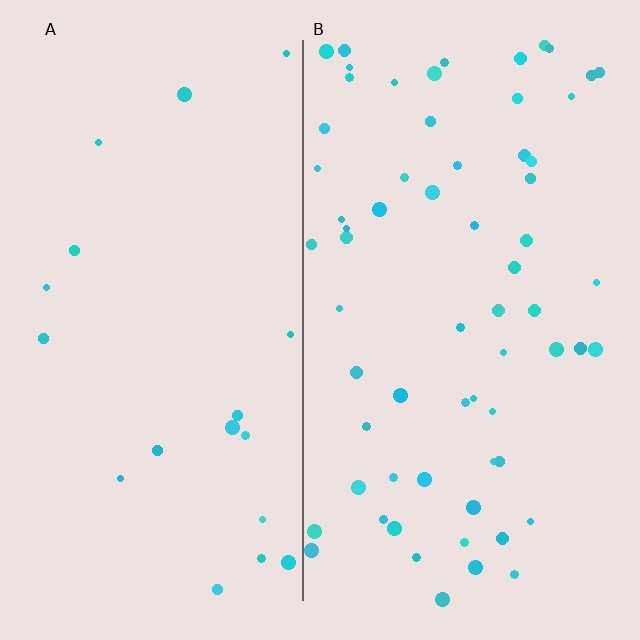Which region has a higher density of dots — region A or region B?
B (the right).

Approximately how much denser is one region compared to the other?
Approximately 3.5× — region B over region A.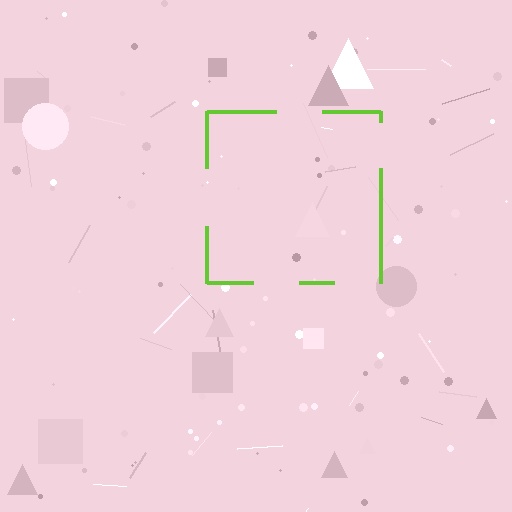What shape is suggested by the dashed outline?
The dashed outline suggests a square.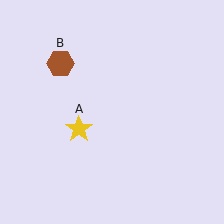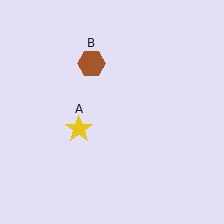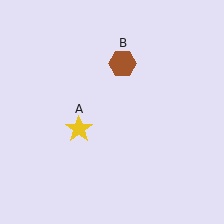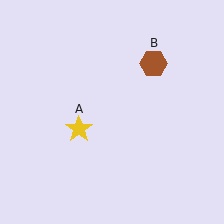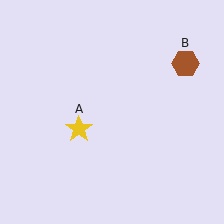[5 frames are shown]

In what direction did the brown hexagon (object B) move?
The brown hexagon (object B) moved right.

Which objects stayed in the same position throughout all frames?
Yellow star (object A) remained stationary.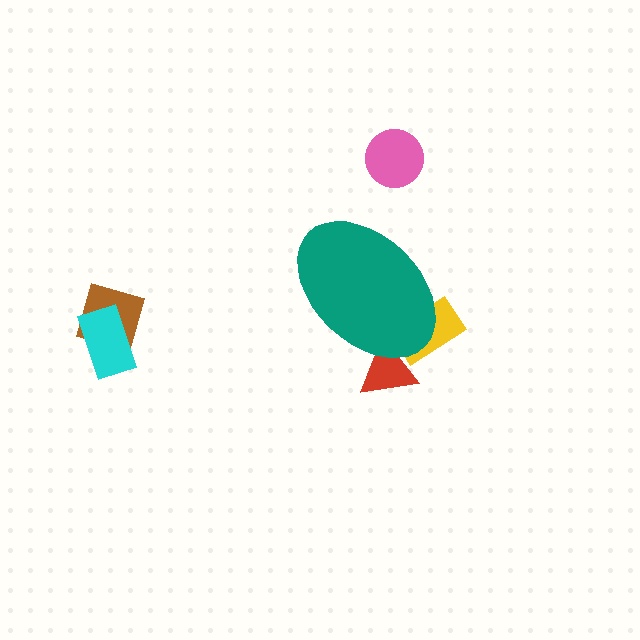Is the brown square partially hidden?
No, the brown square is fully visible.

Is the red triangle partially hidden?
Yes, the red triangle is partially hidden behind the teal ellipse.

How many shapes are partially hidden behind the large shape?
2 shapes are partially hidden.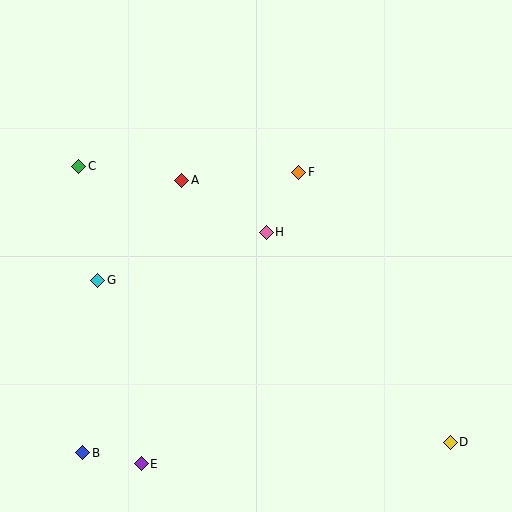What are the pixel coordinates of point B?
Point B is at (83, 453).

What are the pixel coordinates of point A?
Point A is at (182, 180).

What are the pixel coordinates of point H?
Point H is at (266, 232).